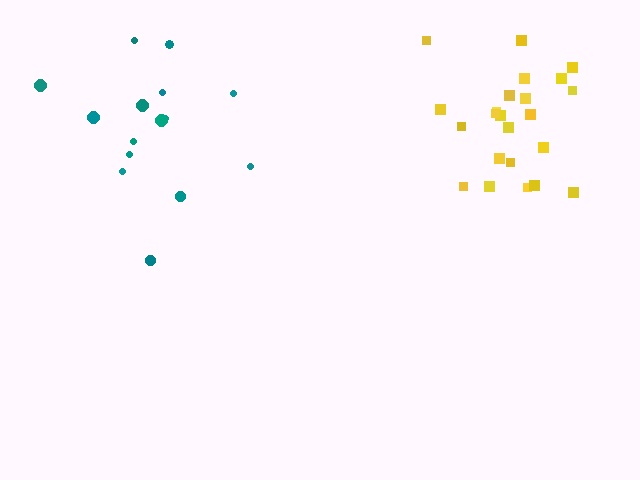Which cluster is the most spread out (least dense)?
Teal.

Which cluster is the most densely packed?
Yellow.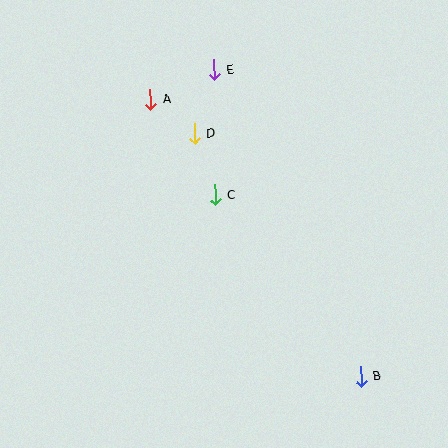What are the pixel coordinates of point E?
Point E is at (214, 70).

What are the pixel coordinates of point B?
Point B is at (361, 376).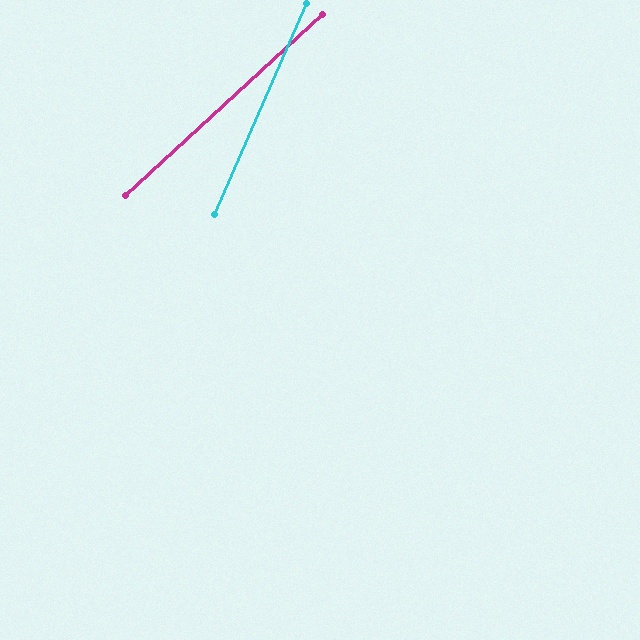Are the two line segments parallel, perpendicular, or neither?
Neither parallel nor perpendicular — they differ by about 24°.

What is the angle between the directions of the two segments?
Approximately 24 degrees.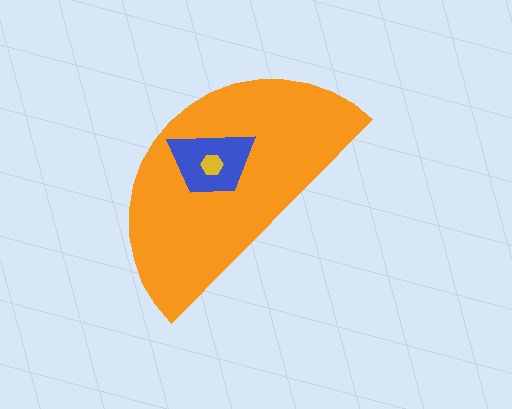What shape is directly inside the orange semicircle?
The blue trapezoid.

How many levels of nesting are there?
3.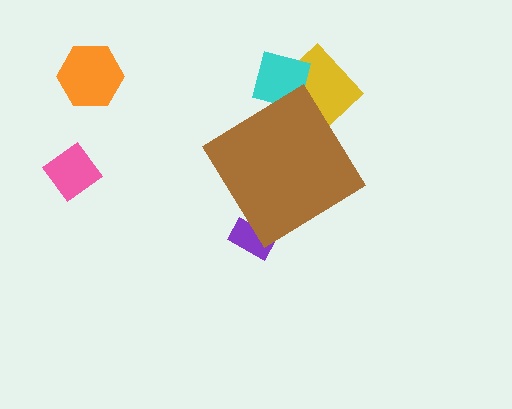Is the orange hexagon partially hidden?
No, the orange hexagon is fully visible.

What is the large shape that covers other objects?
A brown diamond.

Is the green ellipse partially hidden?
Yes, the green ellipse is partially hidden behind the brown diamond.